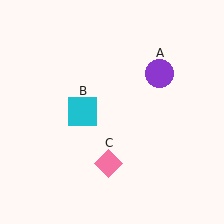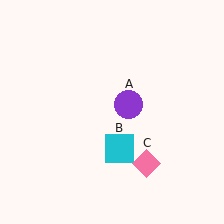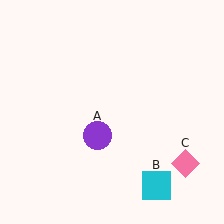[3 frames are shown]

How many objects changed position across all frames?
3 objects changed position: purple circle (object A), cyan square (object B), pink diamond (object C).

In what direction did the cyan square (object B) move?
The cyan square (object B) moved down and to the right.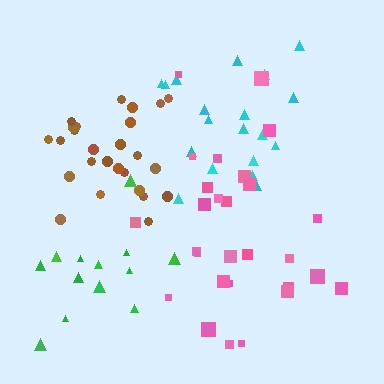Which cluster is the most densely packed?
Brown.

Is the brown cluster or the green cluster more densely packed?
Brown.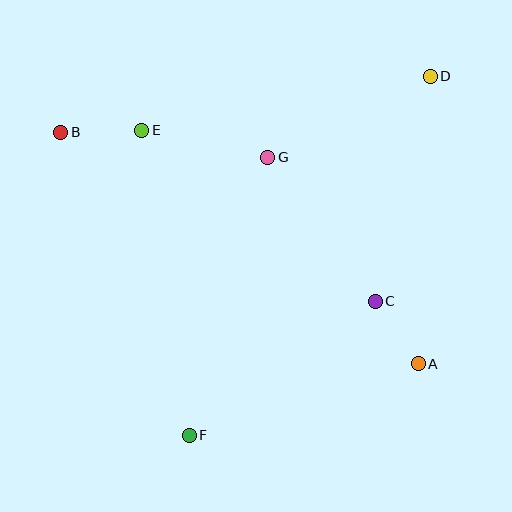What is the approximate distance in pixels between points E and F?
The distance between E and F is approximately 309 pixels.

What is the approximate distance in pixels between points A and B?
The distance between A and B is approximately 426 pixels.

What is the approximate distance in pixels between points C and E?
The distance between C and E is approximately 289 pixels.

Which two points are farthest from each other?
Points D and F are farthest from each other.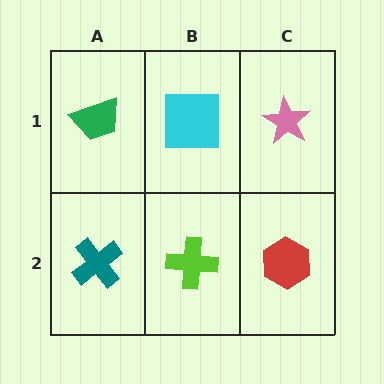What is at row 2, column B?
A lime cross.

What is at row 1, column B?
A cyan square.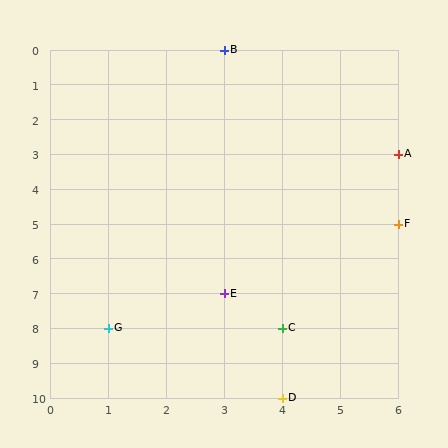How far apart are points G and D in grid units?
Points G and D are 3 columns and 2 rows apart (about 3.6 grid units diagonally).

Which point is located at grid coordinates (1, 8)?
Point G is at (1, 8).